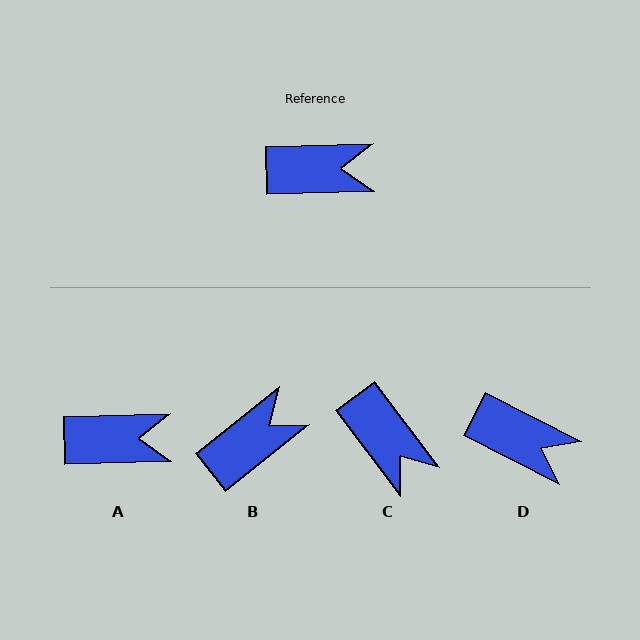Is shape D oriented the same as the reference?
No, it is off by about 29 degrees.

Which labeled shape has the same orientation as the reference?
A.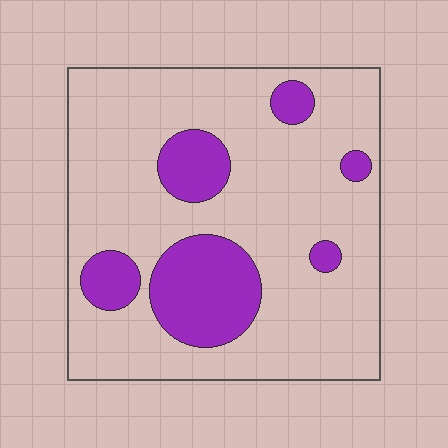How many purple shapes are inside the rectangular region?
6.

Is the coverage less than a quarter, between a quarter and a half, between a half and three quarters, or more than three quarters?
Less than a quarter.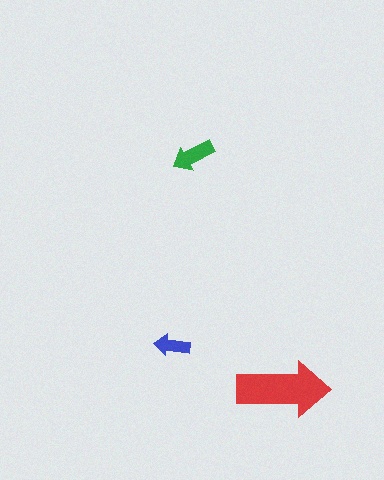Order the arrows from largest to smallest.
the red one, the green one, the blue one.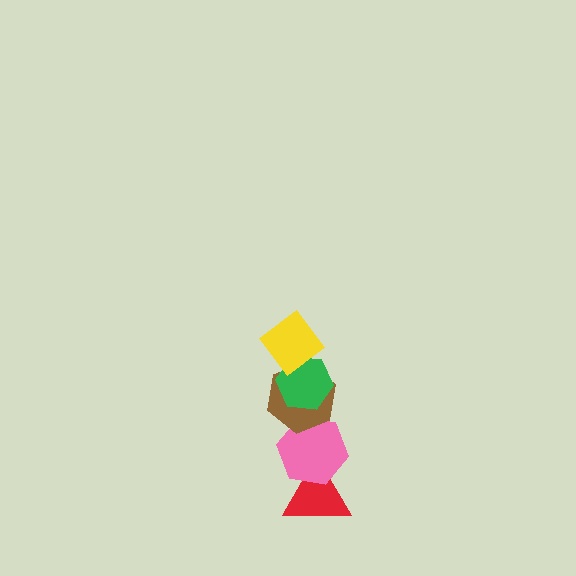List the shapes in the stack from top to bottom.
From top to bottom: the yellow diamond, the green hexagon, the brown hexagon, the pink hexagon, the red triangle.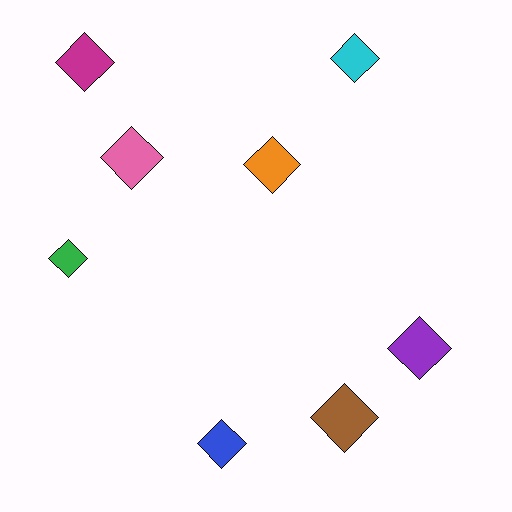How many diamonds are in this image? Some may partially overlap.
There are 8 diamonds.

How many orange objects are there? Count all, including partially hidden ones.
There is 1 orange object.